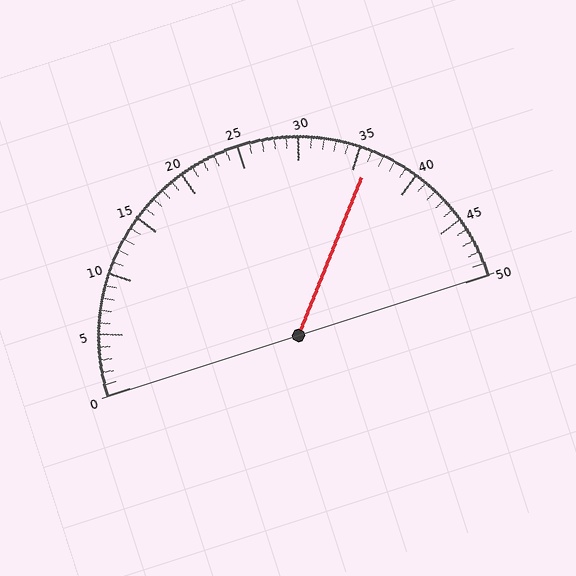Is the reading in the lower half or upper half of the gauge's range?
The reading is in the upper half of the range (0 to 50).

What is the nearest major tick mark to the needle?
The nearest major tick mark is 35.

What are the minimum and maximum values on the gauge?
The gauge ranges from 0 to 50.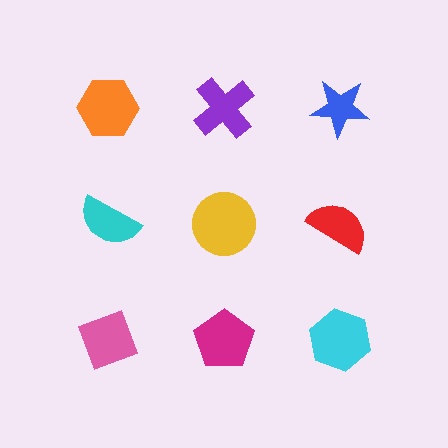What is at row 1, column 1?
An orange hexagon.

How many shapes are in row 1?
3 shapes.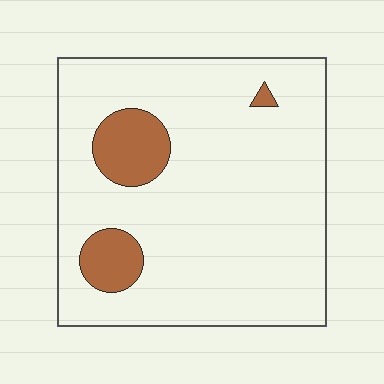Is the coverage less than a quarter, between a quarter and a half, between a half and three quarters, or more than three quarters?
Less than a quarter.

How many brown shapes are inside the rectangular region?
3.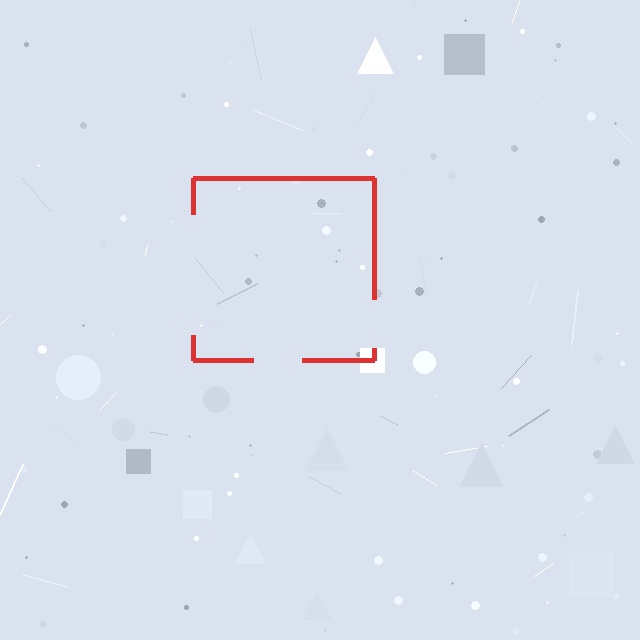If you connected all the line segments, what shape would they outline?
They would outline a square.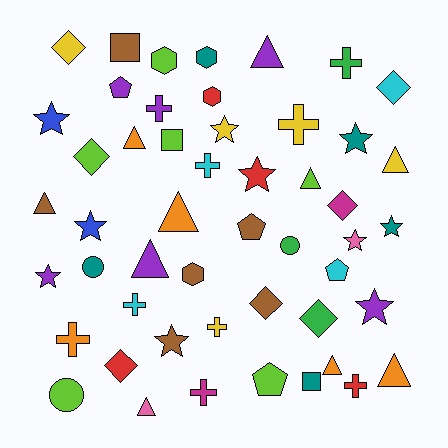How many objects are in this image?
There are 50 objects.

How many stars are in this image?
There are 10 stars.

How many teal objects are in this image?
There are 5 teal objects.